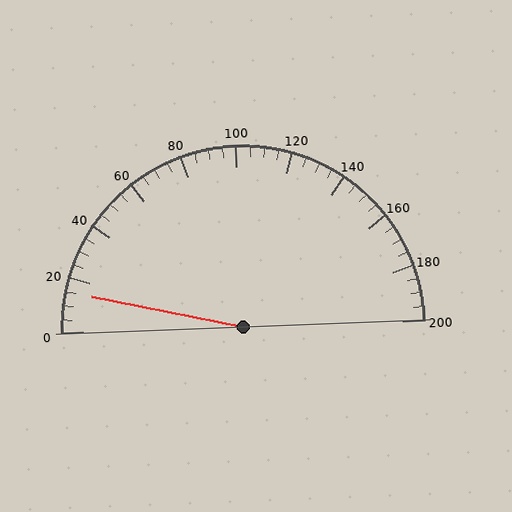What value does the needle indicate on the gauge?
The needle indicates approximately 15.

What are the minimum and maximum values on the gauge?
The gauge ranges from 0 to 200.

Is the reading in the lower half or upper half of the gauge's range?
The reading is in the lower half of the range (0 to 200).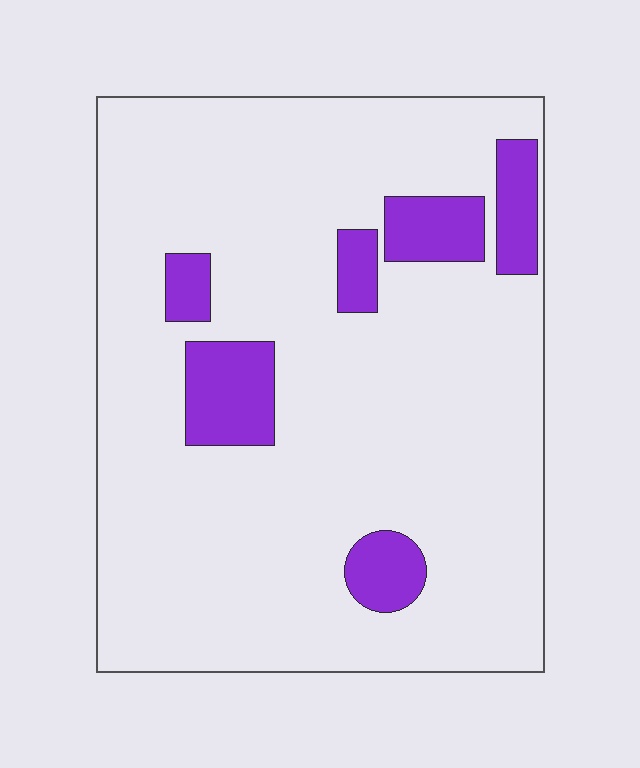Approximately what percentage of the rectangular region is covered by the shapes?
Approximately 15%.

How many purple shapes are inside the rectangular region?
6.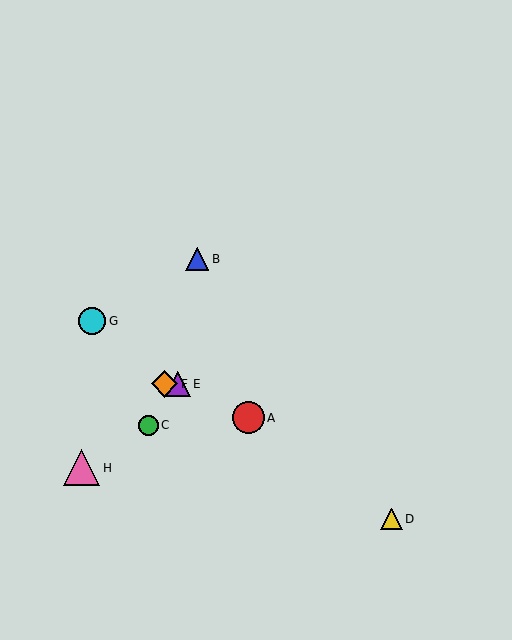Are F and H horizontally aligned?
No, F is at y≈384 and H is at y≈468.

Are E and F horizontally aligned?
Yes, both are at y≈384.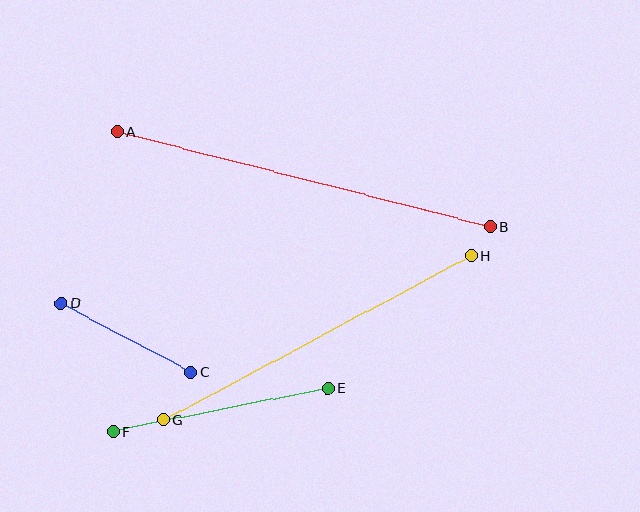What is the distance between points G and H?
The distance is approximately 349 pixels.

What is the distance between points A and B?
The distance is approximately 385 pixels.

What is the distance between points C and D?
The distance is approximately 147 pixels.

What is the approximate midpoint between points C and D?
The midpoint is at approximately (126, 338) pixels.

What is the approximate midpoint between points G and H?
The midpoint is at approximately (317, 338) pixels.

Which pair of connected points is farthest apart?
Points A and B are farthest apart.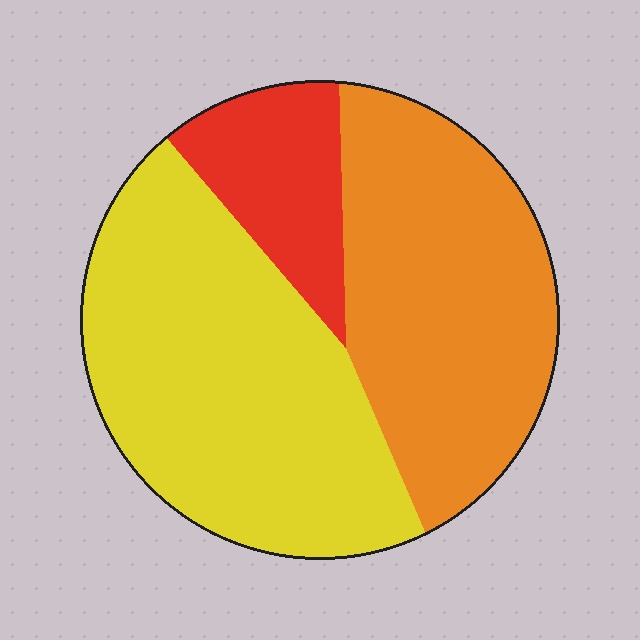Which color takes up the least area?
Red, at roughly 15%.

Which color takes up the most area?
Yellow, at roughly 45%.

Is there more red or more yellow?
Yellow.